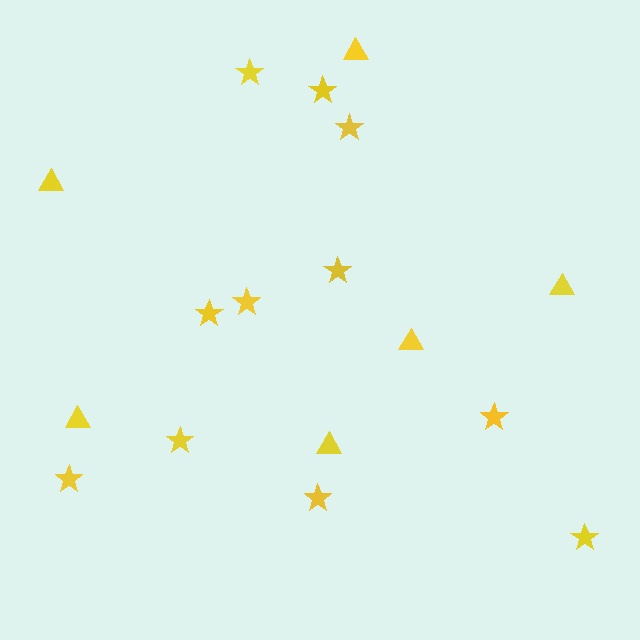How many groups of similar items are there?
There are 2 groups: one group of triangles (6) and one group of stars (11).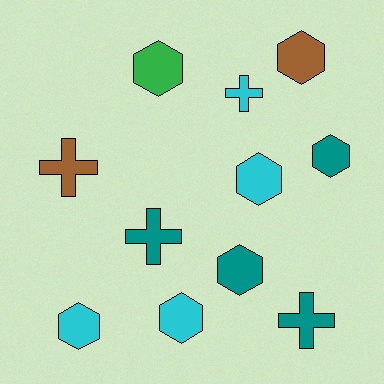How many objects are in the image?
There are 11 objects.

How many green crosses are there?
There are no green crosses.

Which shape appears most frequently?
Hexagon, with 7 objects.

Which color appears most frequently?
Teal, with 4 objects.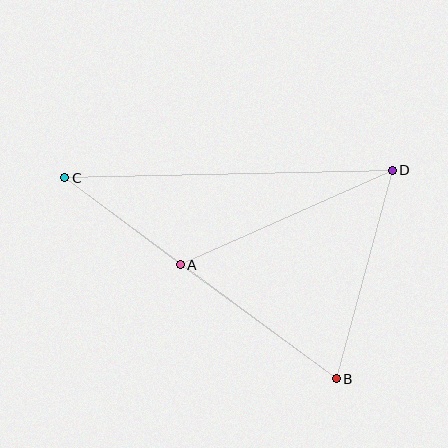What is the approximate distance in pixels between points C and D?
The distance between C and D is approximately 327 pixels.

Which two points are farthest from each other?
Points B and C are farthest from each other.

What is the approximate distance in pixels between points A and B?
The distance between A and B is approximately 193 pixels.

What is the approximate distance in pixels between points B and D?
The distance between B and D is approximately 216 pixels.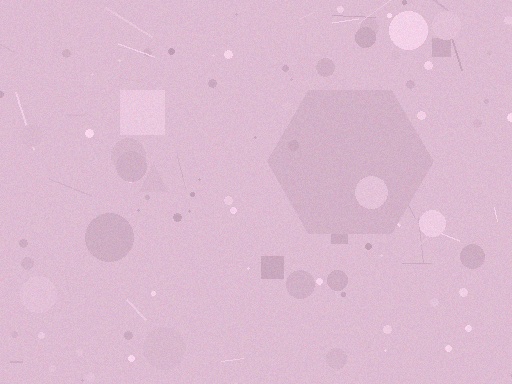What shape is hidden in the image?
A hexagon is hidden in the image.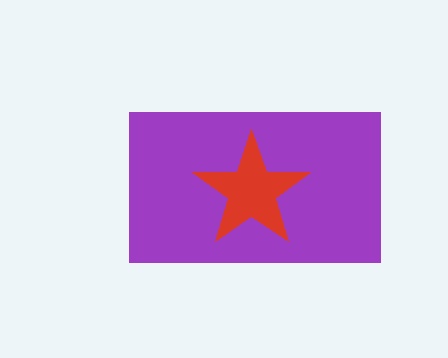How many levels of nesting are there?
2.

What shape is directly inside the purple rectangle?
The red star.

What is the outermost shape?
The purple rectangle.